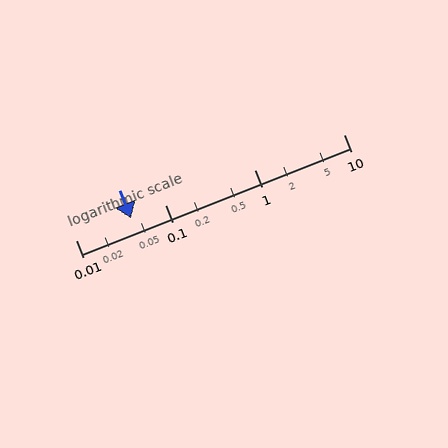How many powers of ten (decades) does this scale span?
The scale spans 3 decades, from 0.01 to 10.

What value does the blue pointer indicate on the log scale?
The pointer indicates approximately 0.042.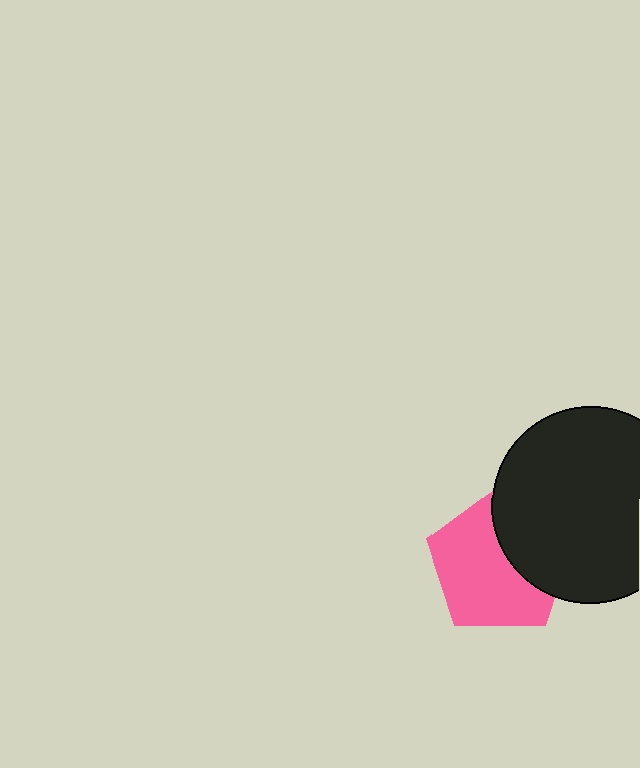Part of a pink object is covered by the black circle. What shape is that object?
It is a pentagon.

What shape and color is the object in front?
The object in front is a black circle.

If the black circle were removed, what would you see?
You would see the complete pink pentagon.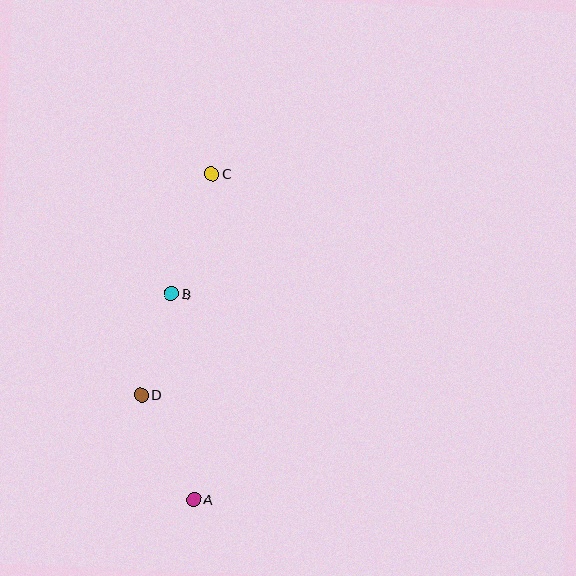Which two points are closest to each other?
Points B and D are closest to each other.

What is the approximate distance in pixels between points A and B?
The distance between A and B is approximately 207 pixels.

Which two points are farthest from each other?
Points A and C are farthest from each other.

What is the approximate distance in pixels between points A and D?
The distance between A and D is approximately 117 pixels.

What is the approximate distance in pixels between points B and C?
The distance between B and C is approximately 126 pixels.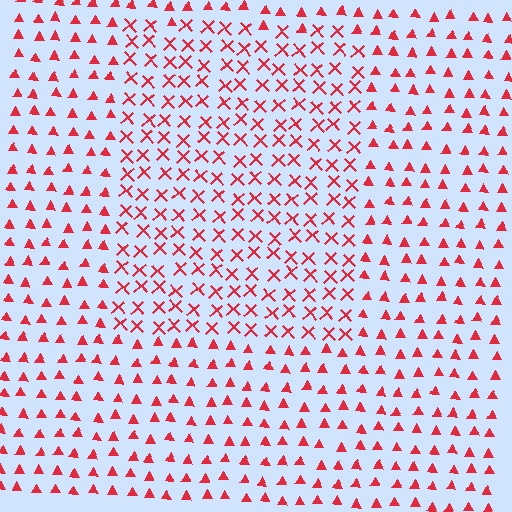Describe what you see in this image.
The image is filled with small red elements arranged in a uniform grid. A rectangle-shaped region contains X marks, while the surrounding area contains triangles. The boundary is defined purely by the change in element shape.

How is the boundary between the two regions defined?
The boundary is defined by a change in element shape: X marks inside vs. triangles outside. All elements share the same color and spacing.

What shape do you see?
I see a rectangle.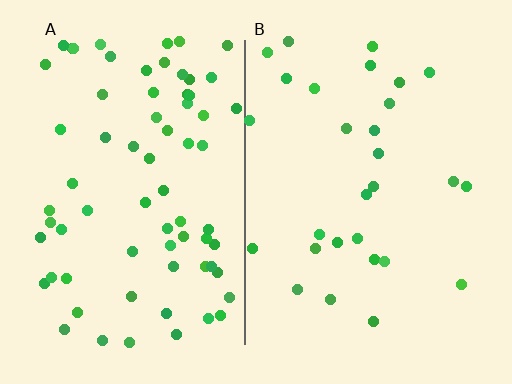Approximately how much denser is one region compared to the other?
Approximately 2.5× — region A over region B.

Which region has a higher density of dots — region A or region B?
A (the left).